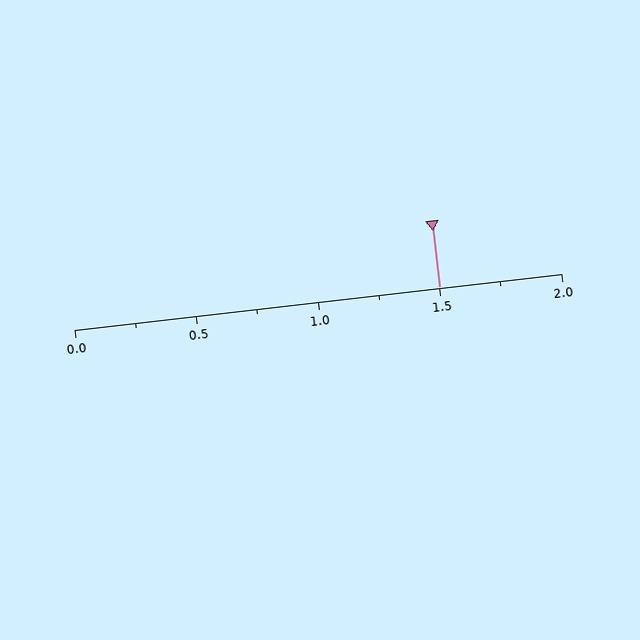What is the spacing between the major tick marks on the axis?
The major ticks are spaced 0.5 apart.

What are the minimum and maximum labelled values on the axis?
The axis runs from 0.0 to 2.0.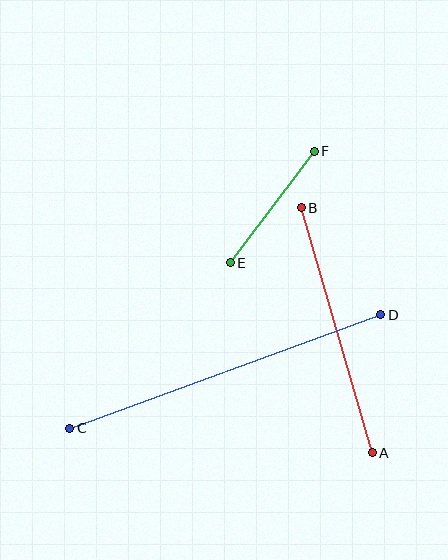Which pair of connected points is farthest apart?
Points C and D are farthest apart.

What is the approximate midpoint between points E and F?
The midpoint is at approximately (272, 207) pixels.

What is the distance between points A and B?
The distance is approximately 255 pixels.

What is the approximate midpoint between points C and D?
The midpoint is at approximately (225, 372) pixels.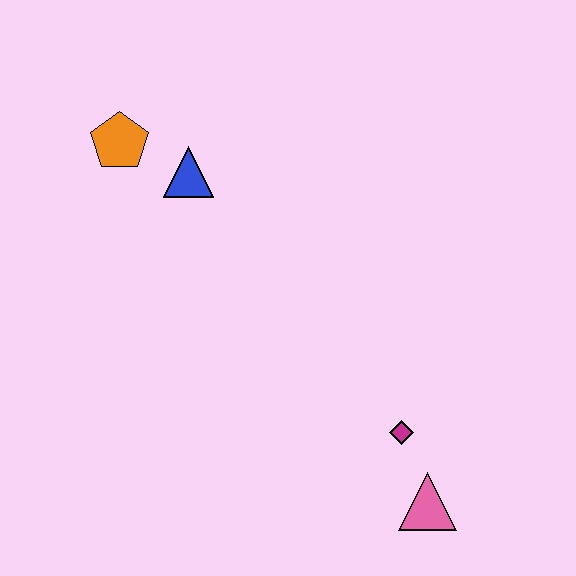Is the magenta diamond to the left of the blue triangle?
No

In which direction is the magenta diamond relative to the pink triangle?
The magenta diamond is above the pink triangle.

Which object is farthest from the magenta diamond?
The orange pentagon is farthest from the magenta diamond.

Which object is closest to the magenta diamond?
The pink triangle is closest to the magenta diamond.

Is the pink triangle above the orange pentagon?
No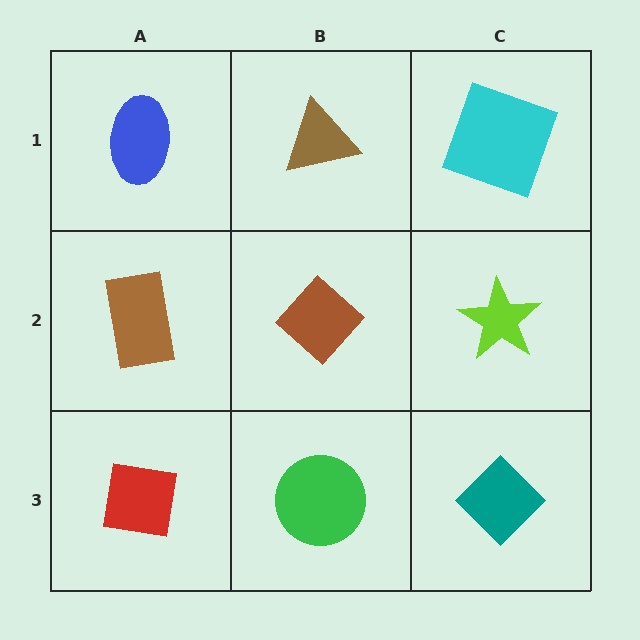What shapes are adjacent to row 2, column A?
A blue ellipse (row 1, column A), a red square (row 3, column A), a brown diamond (row 2, column B).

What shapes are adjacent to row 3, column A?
A brown rectangle (row 2, column A), a green circle (row 3, column B).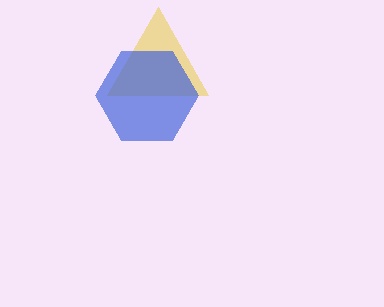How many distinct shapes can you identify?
There are 2 distinct shapes: a yellow triangle, a blue hexagon.